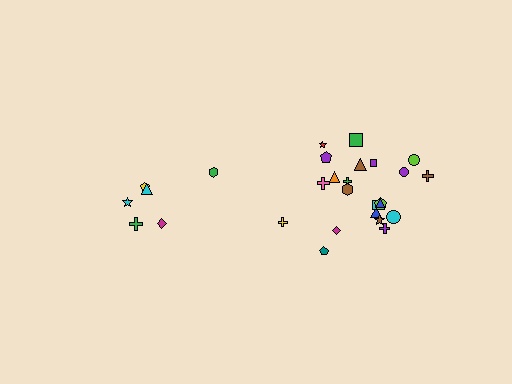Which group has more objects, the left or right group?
The right group.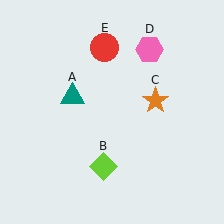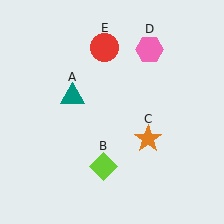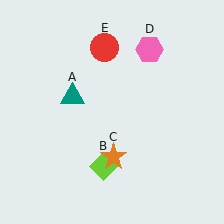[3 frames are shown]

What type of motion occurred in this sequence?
The orange star (object C) rotated clockwise around the center of the scene.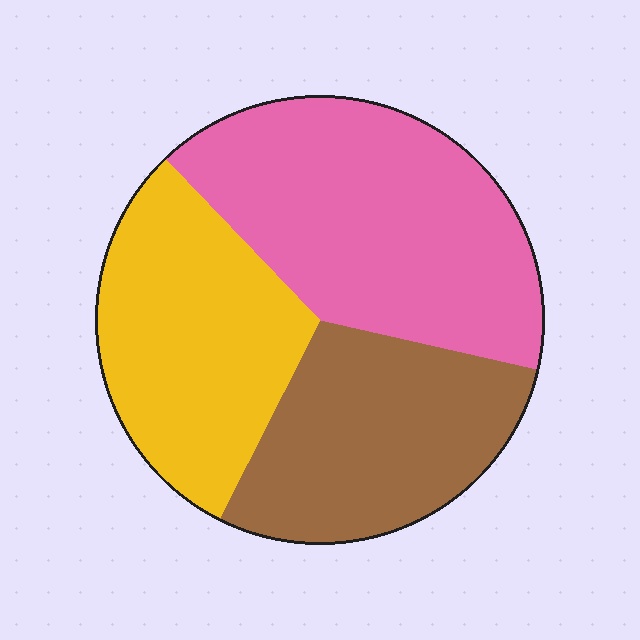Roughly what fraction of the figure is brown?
Brown takes up about one quarter (1/4) of the figure.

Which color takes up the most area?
Pink, at roughly 40%.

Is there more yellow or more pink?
Pink.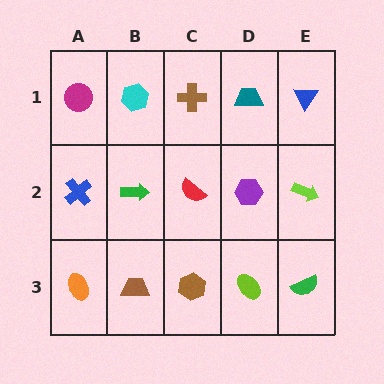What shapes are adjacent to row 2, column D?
A teal trapezoid (row 1, column D), a lime ellipse (row 3, column D), a red semicircle (row 2, column C), a lime arrow (row 2, column E).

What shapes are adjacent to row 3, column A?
A blue cross (row 2, column A), a brown trapezoid (row 3, column B).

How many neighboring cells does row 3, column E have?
2.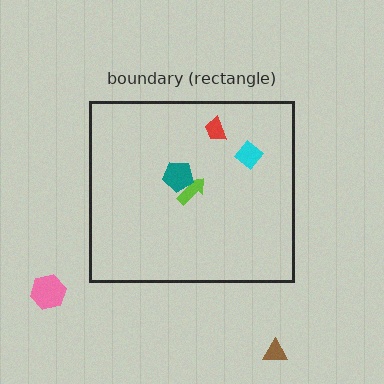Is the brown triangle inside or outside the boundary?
Outside.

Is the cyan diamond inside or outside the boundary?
Inside.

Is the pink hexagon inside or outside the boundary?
Outside.